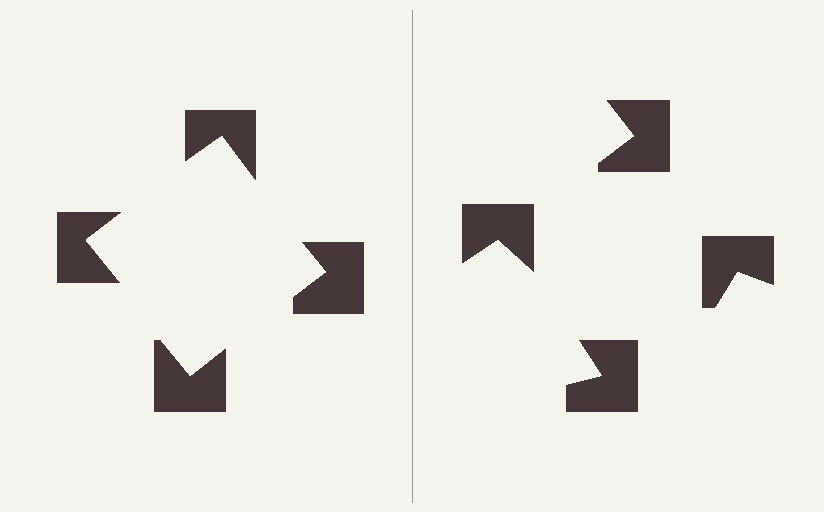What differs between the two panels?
The notched squares are positioned identically on both sides; only the wedge orientations differ. On the left they align to a square; on the right they are misaligned.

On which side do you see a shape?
An illusory square appears on the left side. On the right side the wedge cuts are rotated, so no coherent shape forms.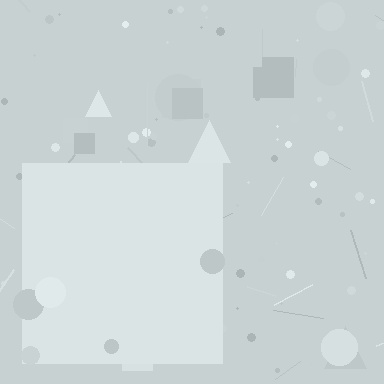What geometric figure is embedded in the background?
A square is embedded in the background.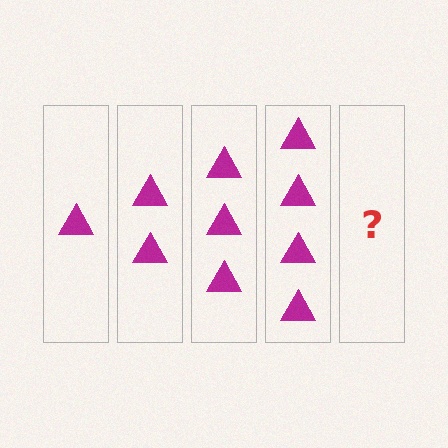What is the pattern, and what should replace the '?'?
The pattern is that each step adds one more triangle. The '?' should be 5 triangles.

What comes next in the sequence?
The next element should be 5 triangles.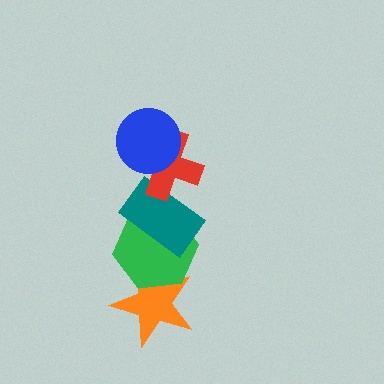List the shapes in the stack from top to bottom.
From top to bottom: the blue circle, the red cross, the teal rectangle, the green hexagon, the orange star.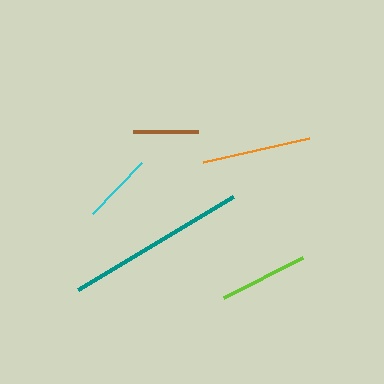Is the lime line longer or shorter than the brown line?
The lime line is longer than the brown line.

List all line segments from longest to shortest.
From longest to shortest: teal, orange, lime, cyan, brown.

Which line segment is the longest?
The teal line is the longest at approximately 181 pixels.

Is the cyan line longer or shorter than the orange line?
The orange line is longer than the cyan line.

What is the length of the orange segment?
The orange segment is approximately 109 pixels long.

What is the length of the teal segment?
The teal segment is approximately 181 pixels long.